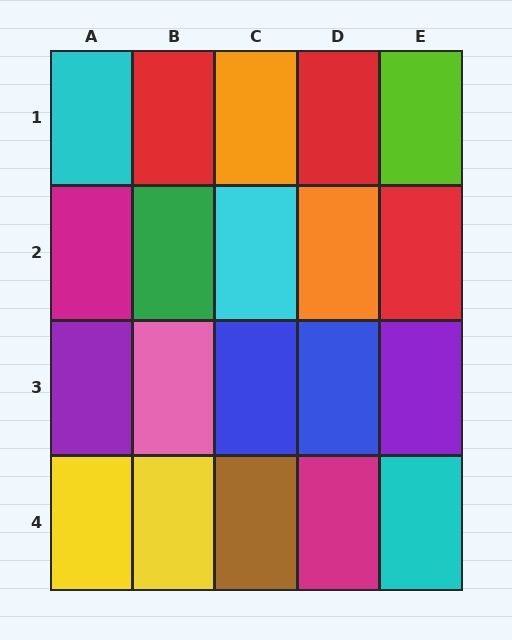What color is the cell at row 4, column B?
Yellow.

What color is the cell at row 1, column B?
Red.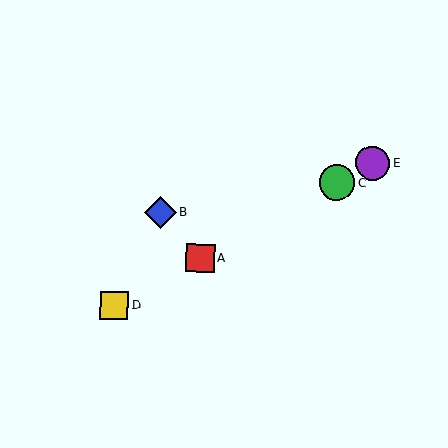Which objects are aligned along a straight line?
Objects A, C, D, E are aligned along a straight line.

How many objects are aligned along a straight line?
4 objects (A, C, D, E) are aligned along a straight line.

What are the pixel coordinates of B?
Object B is at (161, 212).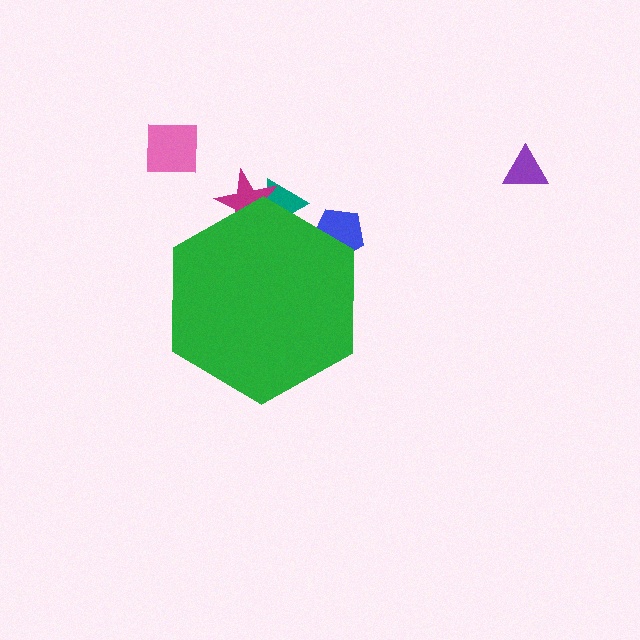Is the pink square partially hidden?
No, the pink square is fully visible.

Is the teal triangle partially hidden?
Yes, the teal triangle is partially hidden behind the green hexagon.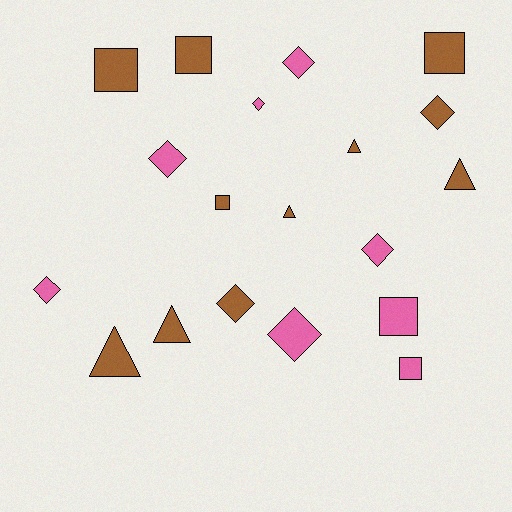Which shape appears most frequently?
Diamond, with 8 objects.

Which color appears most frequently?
Brown, with 11 objects.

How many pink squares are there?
There are 2 pink squares.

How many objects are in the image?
There are 19 objects.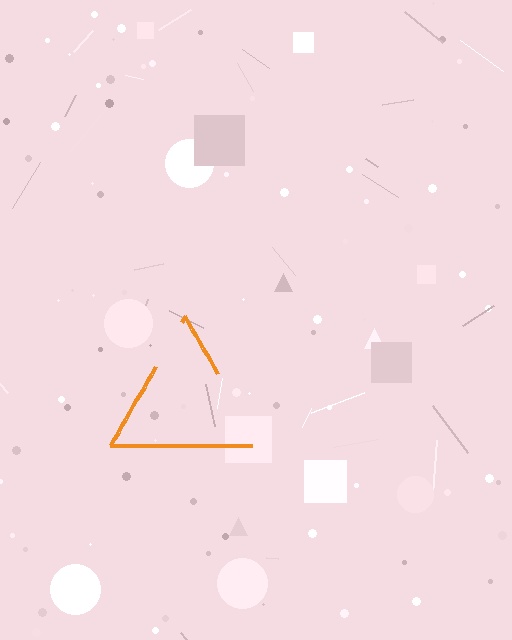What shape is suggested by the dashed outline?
The dashed outline suggests a triangle.